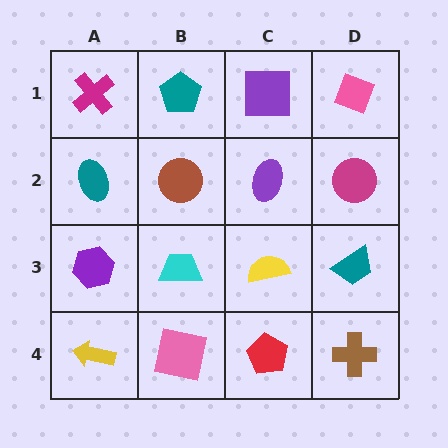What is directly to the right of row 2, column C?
A magenta circle.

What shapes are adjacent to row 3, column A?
A teal ellipse (row 2, column A), a yellow arrow (row 4, column A), a cyan trapezoid (row 3, column B).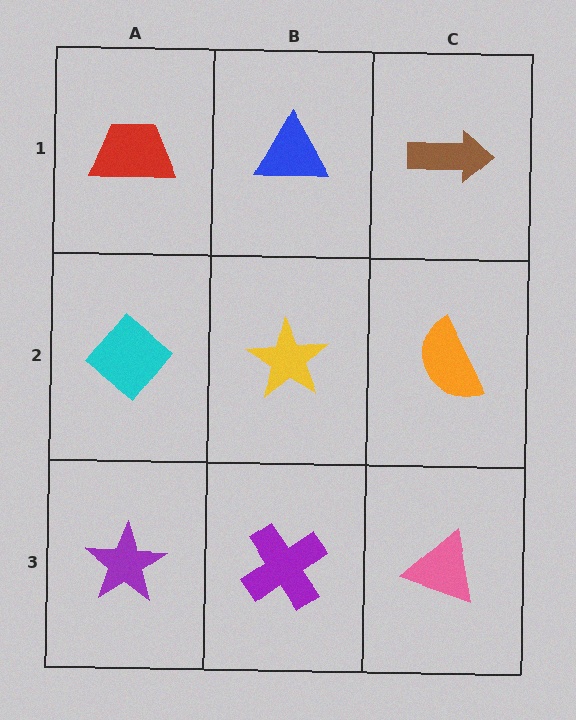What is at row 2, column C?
An orange semicircle.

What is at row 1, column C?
A brown arrow.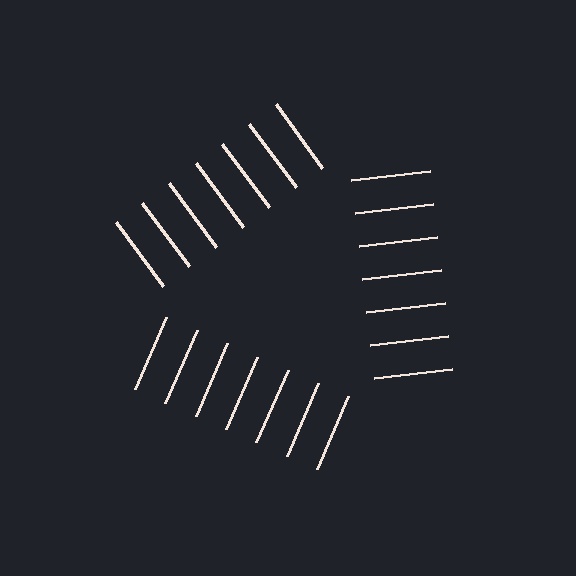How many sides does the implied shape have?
3 sides — the line-ends trace a triangle.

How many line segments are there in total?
21 — 7 along each of the 3 edges.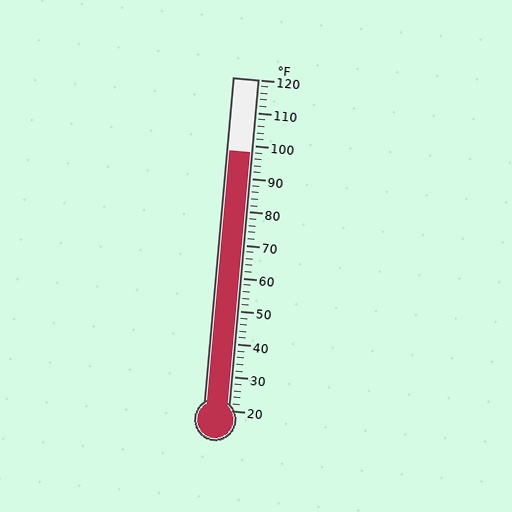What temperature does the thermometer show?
The thermometer shows approximately 98°F.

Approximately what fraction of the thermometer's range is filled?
The thermometer is filled to approximately 80% of its range.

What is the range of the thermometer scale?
The thermometer scale ranges from 20°F to 120°F.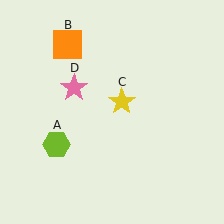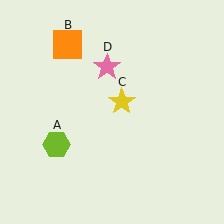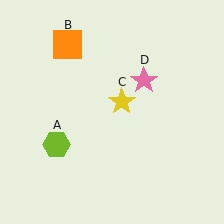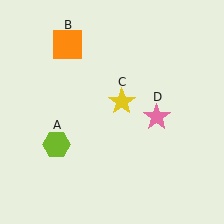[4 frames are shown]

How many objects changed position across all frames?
1 object changed position: pink star (object D).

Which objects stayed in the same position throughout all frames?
Lime hexagon (object A) and orange square (object B) and yellow star (object C) remained stationary.